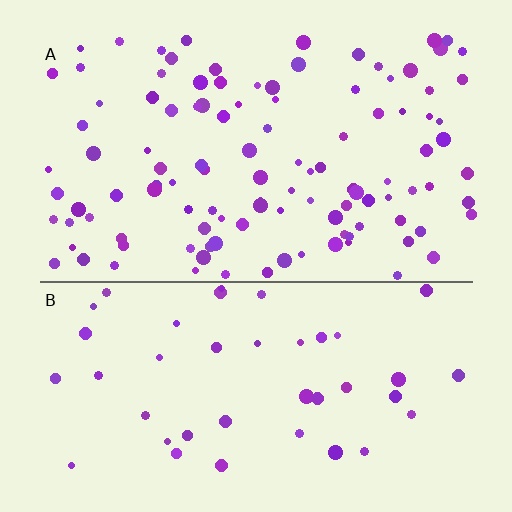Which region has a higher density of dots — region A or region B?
A (the top).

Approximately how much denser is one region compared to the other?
Approximately 2.6× — region A over region B.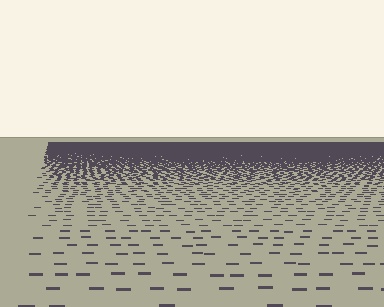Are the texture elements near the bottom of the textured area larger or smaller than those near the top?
Larger. Near the bottom, elements are closer to the viewer and appear at a bigger on-screen size.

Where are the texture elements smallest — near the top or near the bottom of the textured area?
Near the top.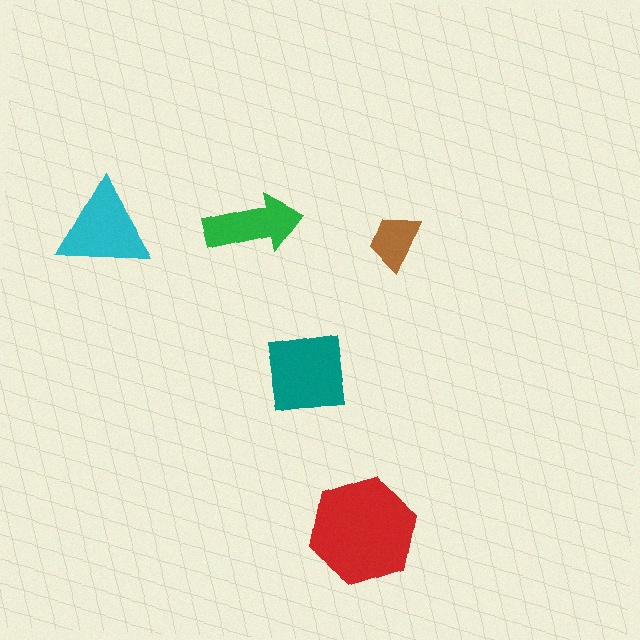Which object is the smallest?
The brown trapezoid.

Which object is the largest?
The red hexagon.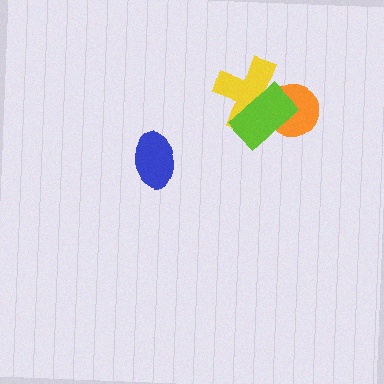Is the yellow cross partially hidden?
Yes, it is partially covered by another shape.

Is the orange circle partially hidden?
Yes, it is partially covered by another shape.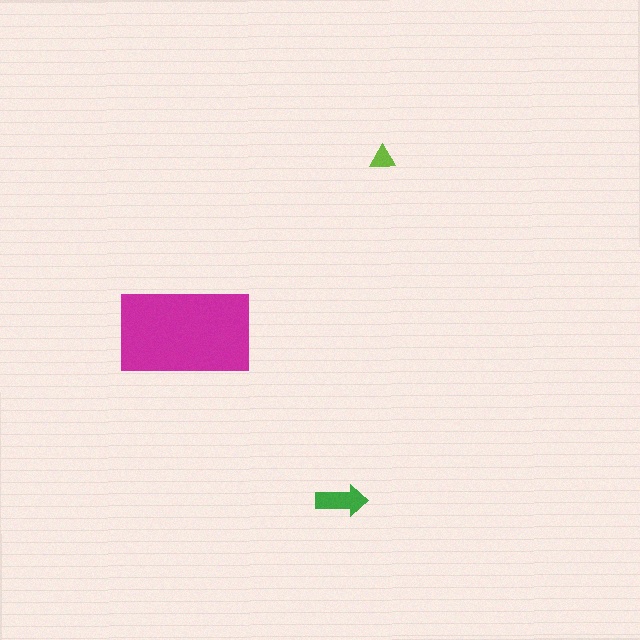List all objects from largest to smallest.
The magenta rectangle, the green arrow, the lime triangle.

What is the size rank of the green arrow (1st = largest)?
2nd.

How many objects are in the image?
There are 3 objects in the image.